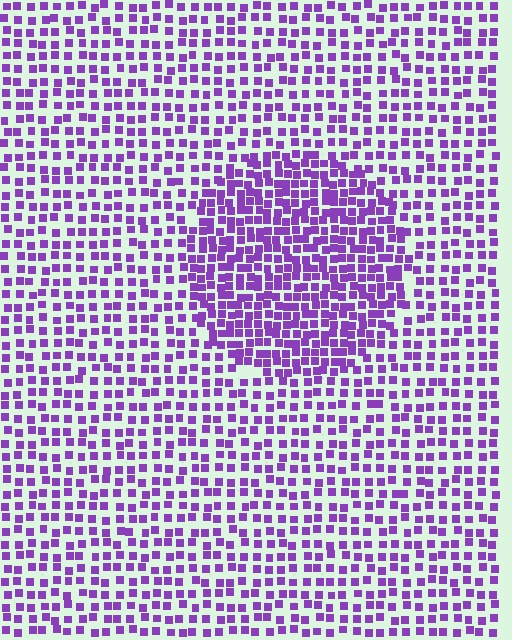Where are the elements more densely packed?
The elements are more densely packed inside the circle boundary.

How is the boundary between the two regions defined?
The boundary is defined by a change in element density (approximately 1.8x ratio). All elements are the same color, size, and shape.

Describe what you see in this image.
The image contains small purple elements arranged at two different densities. A circle-shaped region is visible where the elements are more densely packed than the surrounding area.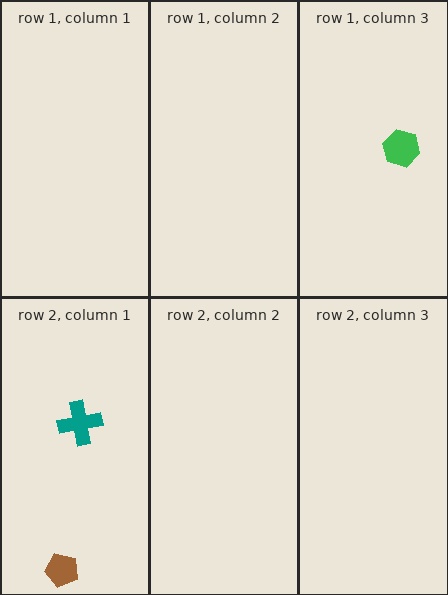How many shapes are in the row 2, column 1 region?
2.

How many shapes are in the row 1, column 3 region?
1.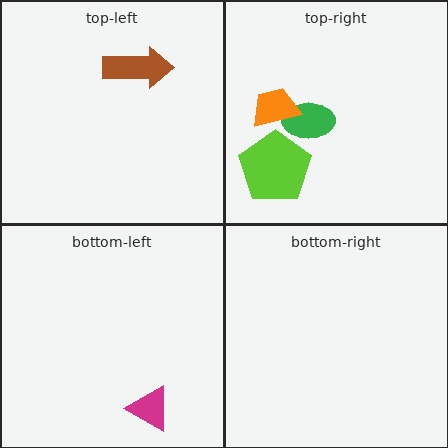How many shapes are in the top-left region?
1.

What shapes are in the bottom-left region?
The magenta triangle.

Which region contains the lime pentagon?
The top-right region.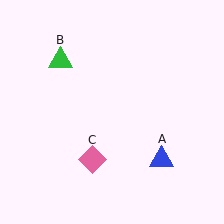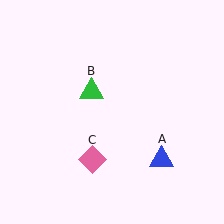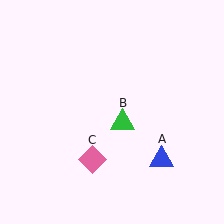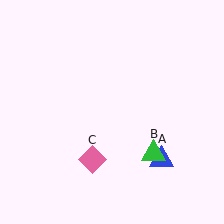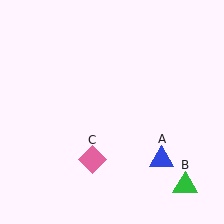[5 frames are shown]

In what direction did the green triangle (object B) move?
The green triangle (object B) moved down and to the right.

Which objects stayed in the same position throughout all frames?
Blue triangle (object A) and pink diamond (object C) remained stationary.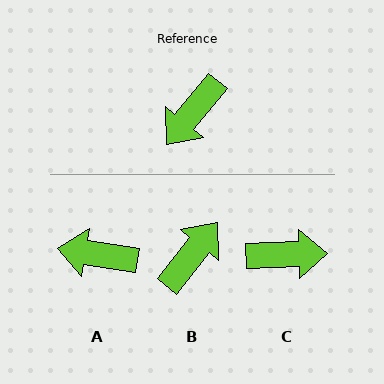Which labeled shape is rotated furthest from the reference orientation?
B, about 179 degrees away.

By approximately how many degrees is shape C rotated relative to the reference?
Approximately 131 degrees counter-clockwise.